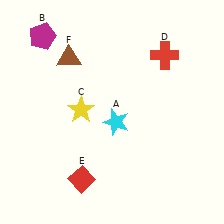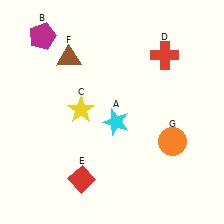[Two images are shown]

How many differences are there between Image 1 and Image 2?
There is 1 difference between the two images.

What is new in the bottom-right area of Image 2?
An orange circle (G) was added in the bottom-right area of Image 2.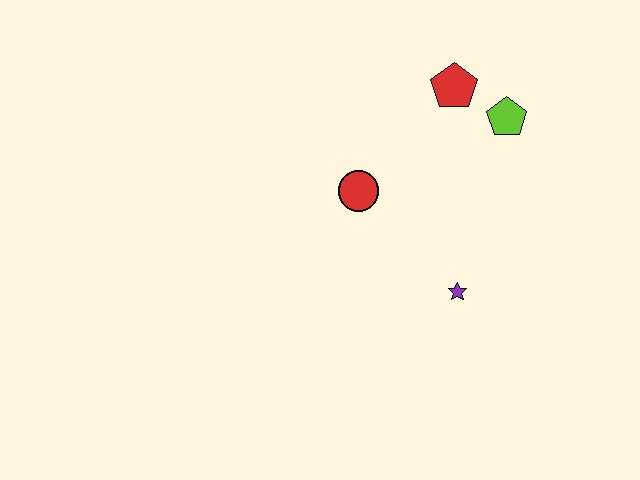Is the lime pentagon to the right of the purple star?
Yes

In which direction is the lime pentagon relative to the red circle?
The lime pentagon is to the right of the red circle.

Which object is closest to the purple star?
The red circle is closest to the purple star.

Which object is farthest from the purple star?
The red pentagon is farthest from the purple star.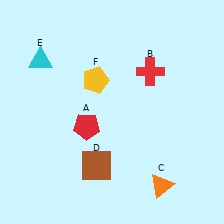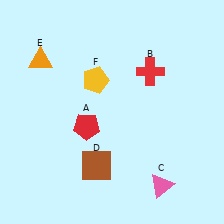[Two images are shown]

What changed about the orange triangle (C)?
In Image 1, C is orange. In Image 2, it changed to pink.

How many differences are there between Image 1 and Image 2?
There are 2 differences between the two images.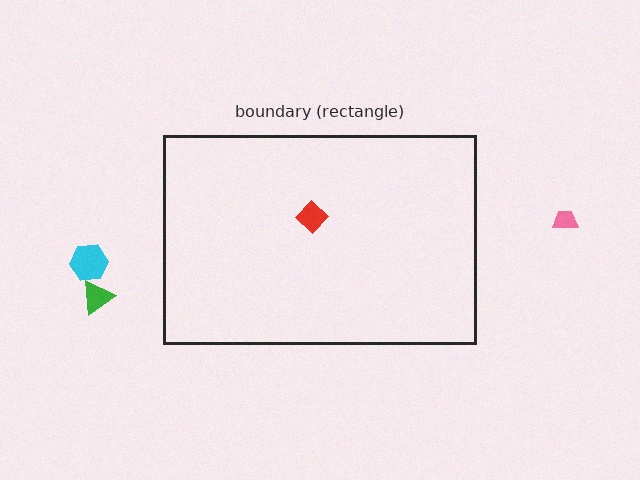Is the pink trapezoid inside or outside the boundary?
Outside.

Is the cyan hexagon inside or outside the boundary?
Outside.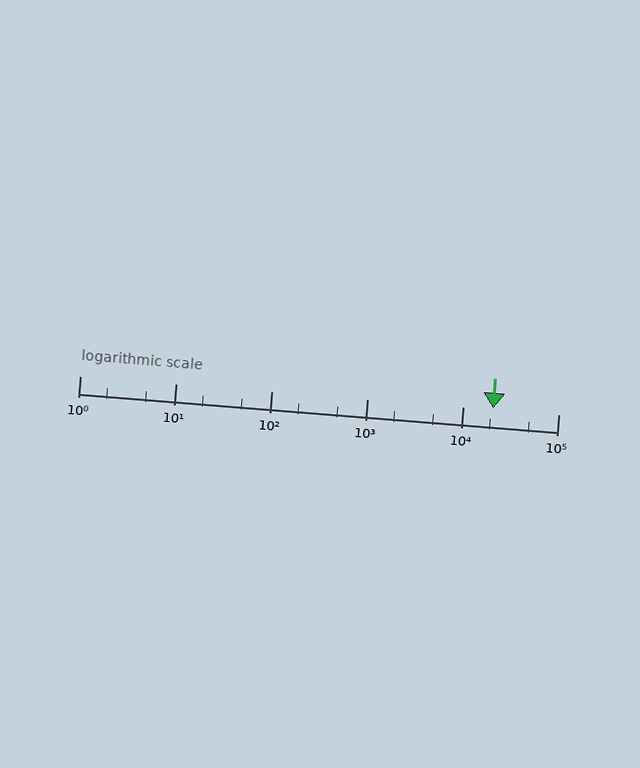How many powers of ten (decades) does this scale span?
The scale spans 5 decades, from 1 to 100000.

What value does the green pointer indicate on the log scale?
The pointer indicates approximately 21000.